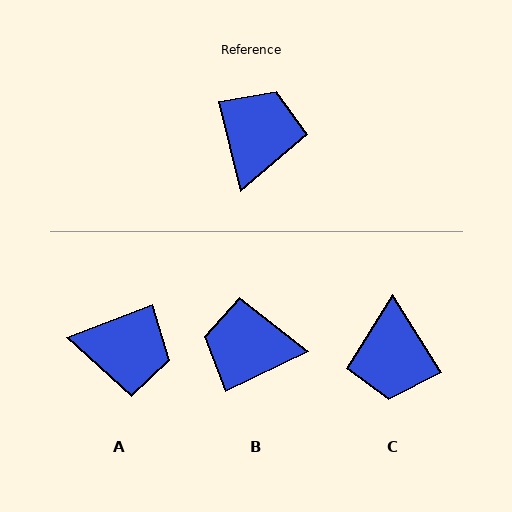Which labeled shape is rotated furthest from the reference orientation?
C, about 162 degrees away.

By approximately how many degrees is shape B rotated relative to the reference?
Approximately 101 degrees counter-clockwise.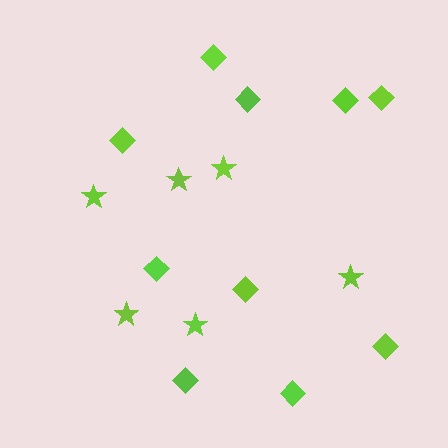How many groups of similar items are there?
There are 2 groups: one group of stars (6) and one group of diamonds (10).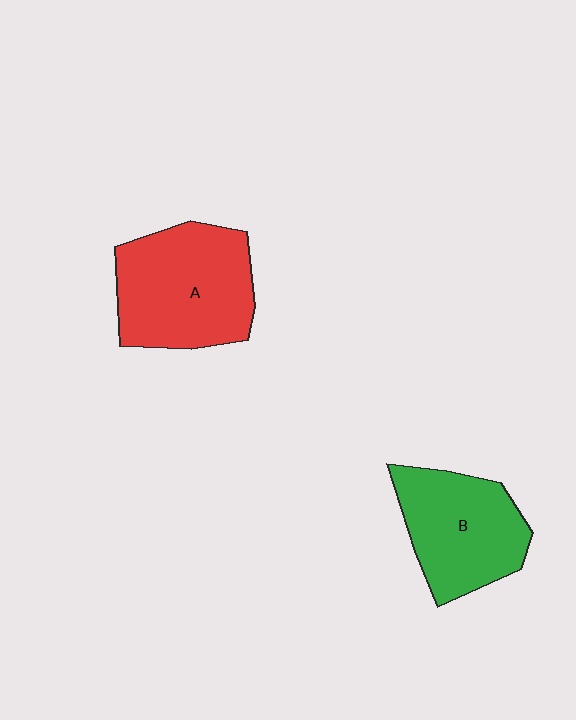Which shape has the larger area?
Shape A (red).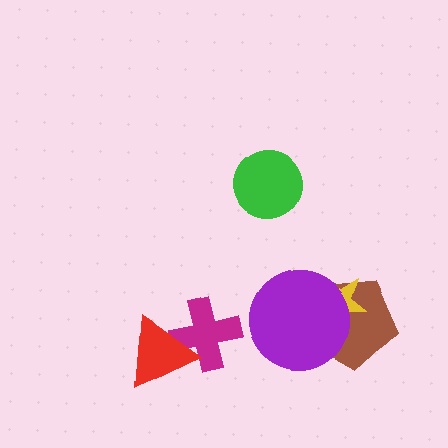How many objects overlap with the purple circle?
2 objects overlap with the purple circle.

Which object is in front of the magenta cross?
The red triangle is in front of the magenta cross.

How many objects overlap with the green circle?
0 objects overlap with the green circle.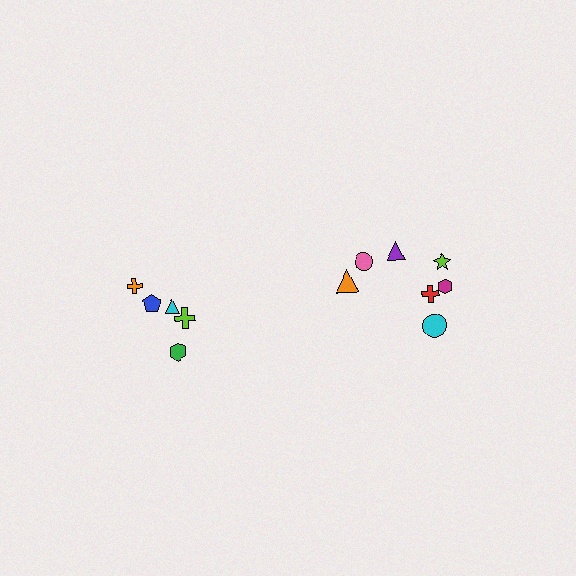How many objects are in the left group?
There are 5 objects.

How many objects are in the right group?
There are 7 objects.